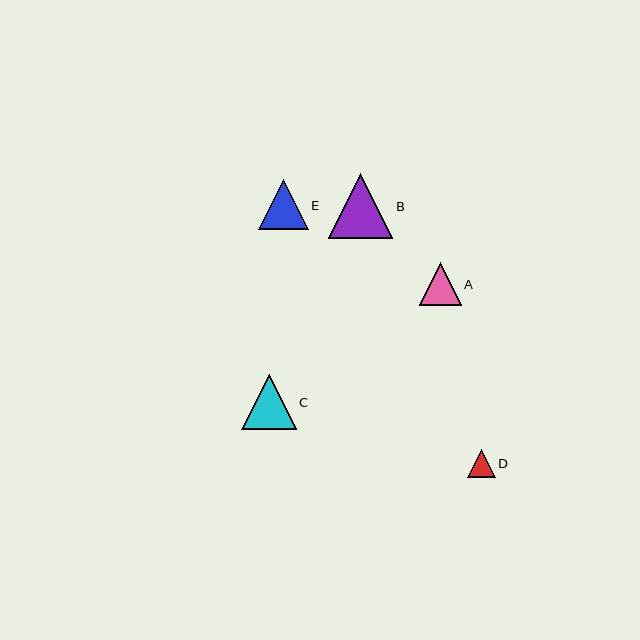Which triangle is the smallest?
Triangle D is the smallest with a size of approximately 28 pixels.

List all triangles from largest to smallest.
From largest to smallest: B, C, E, A, D.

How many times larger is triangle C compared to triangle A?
Triangle C is approximately 1.3 times the size of triangle A.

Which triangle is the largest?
Triangle B is the largest with a size of approximately 65 pixels.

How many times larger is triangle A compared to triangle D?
Triangle A is approximately 1.5 times the size of triangle D.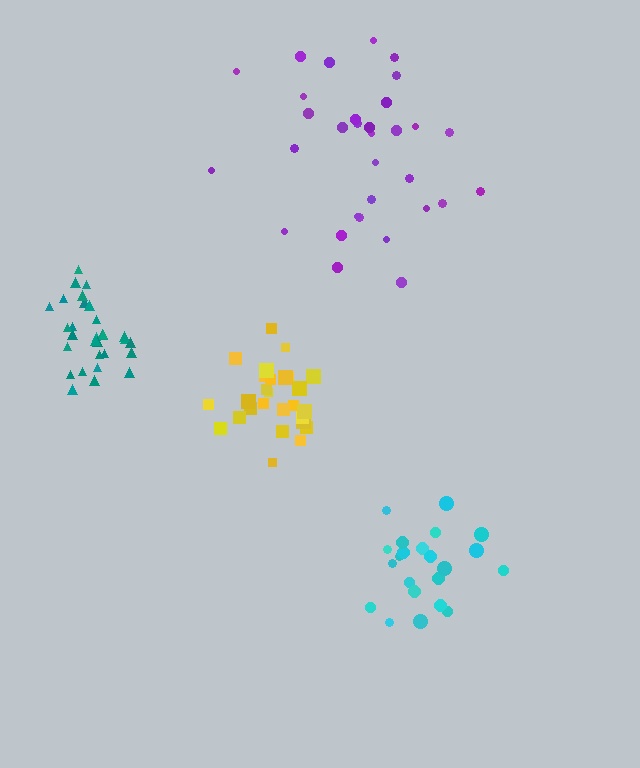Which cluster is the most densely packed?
Yellow.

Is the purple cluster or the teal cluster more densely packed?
Teal.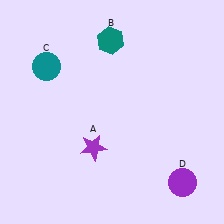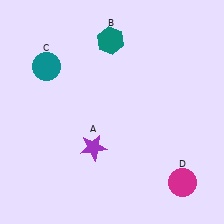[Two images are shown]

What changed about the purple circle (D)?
In Image 1, D is purple. In Image 2, it changed to magenta.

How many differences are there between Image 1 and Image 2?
There is 1 difference between the two images.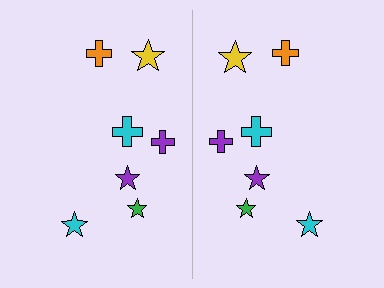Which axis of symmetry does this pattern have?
The pattern has a vertical axis of symmetry running through the center of the image.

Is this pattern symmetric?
Yes, this pattern has bilateral (reflection) symmetry.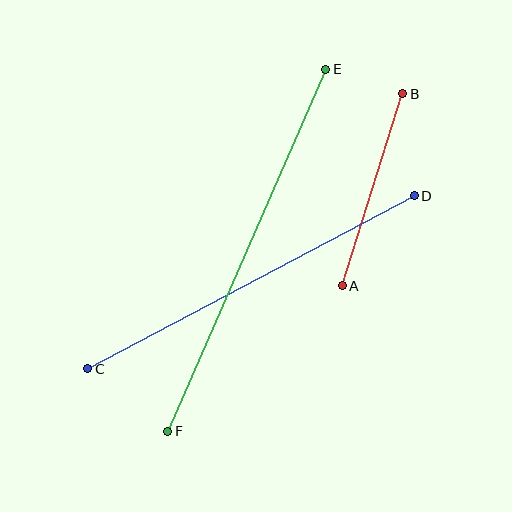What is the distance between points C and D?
The distance is approximately 370 pixels.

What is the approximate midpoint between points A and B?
The midpoint is at approximately (373, 190) pixels.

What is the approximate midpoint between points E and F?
The midpoint is at approximately (247, 250) pixels.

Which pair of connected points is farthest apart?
Points E and F are farthest apart.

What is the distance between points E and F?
The distance is approximately 394 pixels.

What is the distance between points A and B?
The distance is approximately 202 pixels.